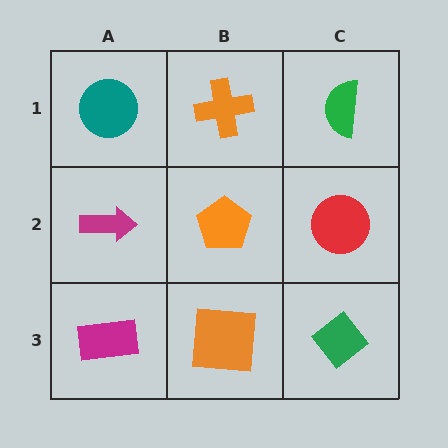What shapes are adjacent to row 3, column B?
An orange pentagon (row 2, column B), a magenta rectangle (row 3, column A), a green diamond (row 3, column C).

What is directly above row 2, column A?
A teal circle.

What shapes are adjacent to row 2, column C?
A green semicircle (row 1, column C), a green diamond (row 3, column C), an orange pentagon (row 2, column B).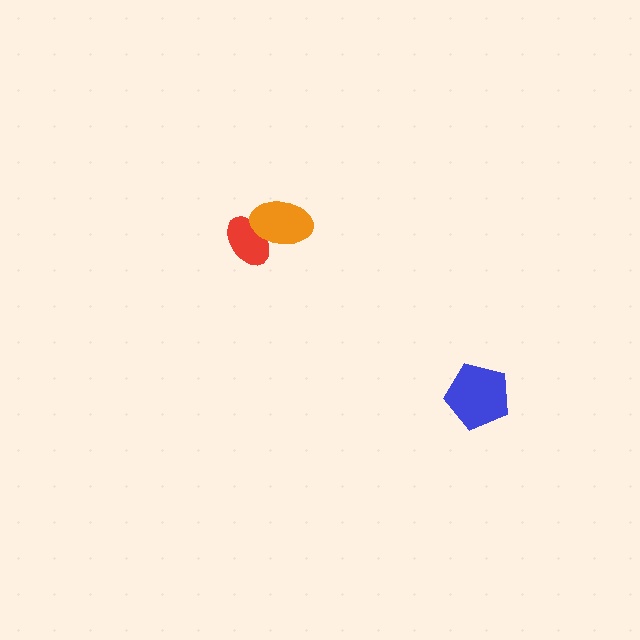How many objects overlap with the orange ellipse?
1 object overlaps with the orange ellipse.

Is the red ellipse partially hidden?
Yes, it is partially covered by another shape.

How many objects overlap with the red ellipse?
1 object overlaps with the red ellipse.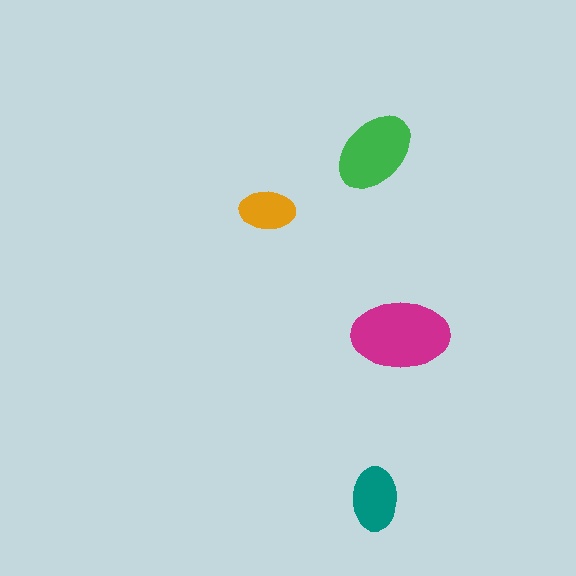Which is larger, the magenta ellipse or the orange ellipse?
The magenta one.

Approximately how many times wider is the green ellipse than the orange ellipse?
About 1.5 times wider.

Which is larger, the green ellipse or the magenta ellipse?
The magenta one.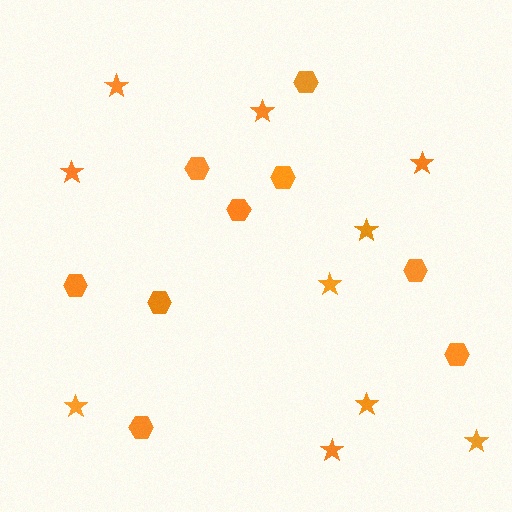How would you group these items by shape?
There are 2 groups: one group of stars (10) and one group of hexagons (9).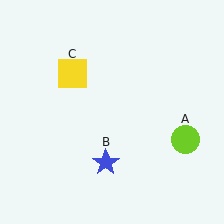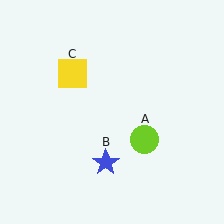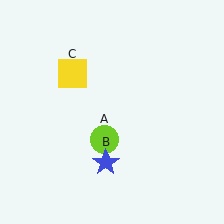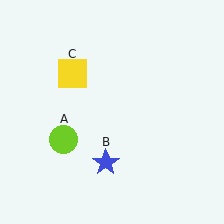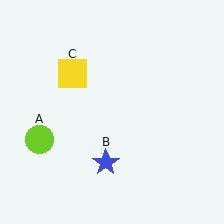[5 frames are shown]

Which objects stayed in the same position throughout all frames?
Blue star (object B) and yellow square (object C) remained stationary.